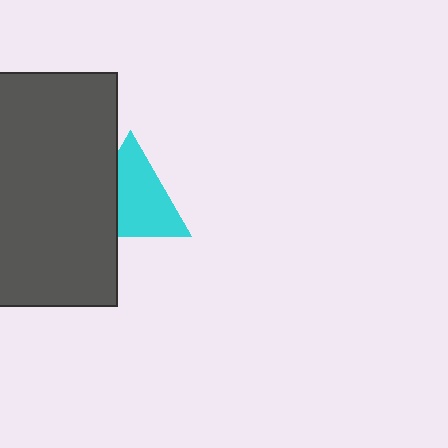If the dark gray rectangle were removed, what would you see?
You would see the complete cyan triangle.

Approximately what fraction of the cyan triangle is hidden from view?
Roughly 31% of the cyan triangle is hidden behind the dark gray rectangle.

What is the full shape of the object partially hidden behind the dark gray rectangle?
The partially hidden object is a cyan triangle.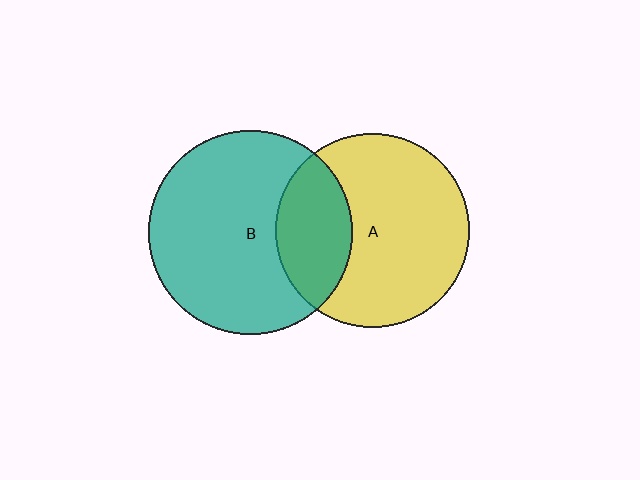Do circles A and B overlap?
Yes.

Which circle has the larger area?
Circle B (teal).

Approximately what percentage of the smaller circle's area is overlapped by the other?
Approximately 30%.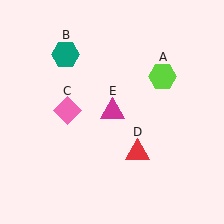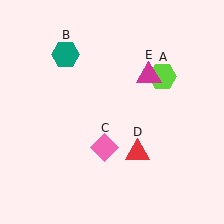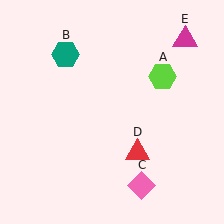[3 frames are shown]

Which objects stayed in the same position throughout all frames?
Lime hexagon (object A) and teal hexagon (object B) and red triangle (object D) remained stationary.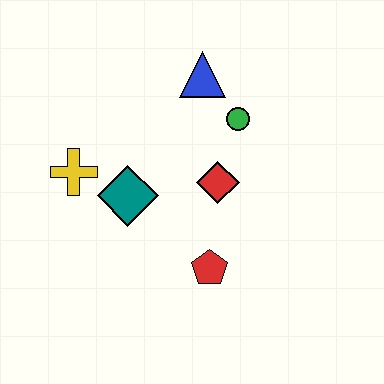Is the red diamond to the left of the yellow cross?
No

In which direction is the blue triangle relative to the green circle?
The blue triangle is above the green circle.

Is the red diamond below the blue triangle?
Yes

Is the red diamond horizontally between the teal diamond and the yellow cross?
No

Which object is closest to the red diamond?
The green circle is closest to the red diamond.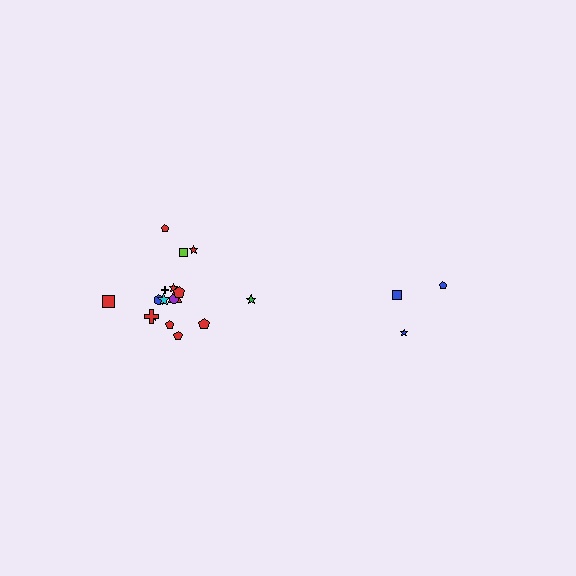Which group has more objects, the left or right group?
The left group.